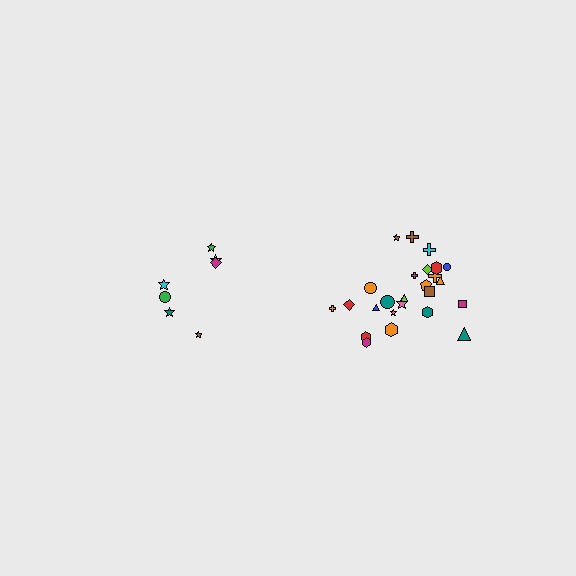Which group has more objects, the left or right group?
The right group.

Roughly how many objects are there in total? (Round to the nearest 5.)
Roughly 30 objects in total.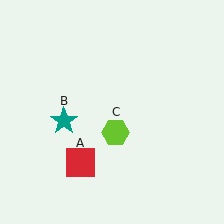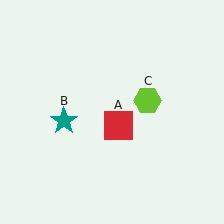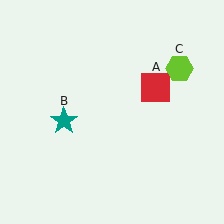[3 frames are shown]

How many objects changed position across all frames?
2 objects changed position: red square (object A), lime hexagon (object C).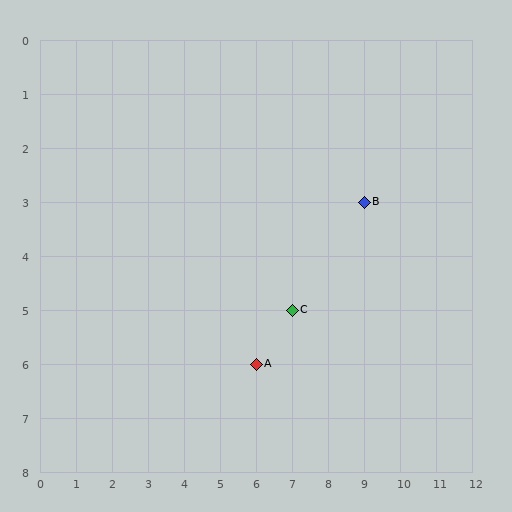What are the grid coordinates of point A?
Point A is at grid coordinates (6, 6).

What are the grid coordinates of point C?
Point C is at grid coordinates (7, 5).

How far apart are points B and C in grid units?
Points B and C are 2 columns and 2 rows apart (about 2.8 grid units diagonally).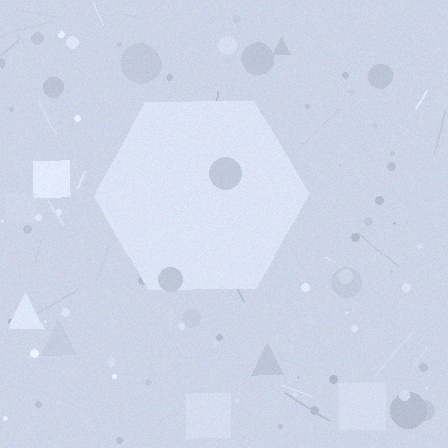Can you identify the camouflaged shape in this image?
The camouflaged shape is a hexagon.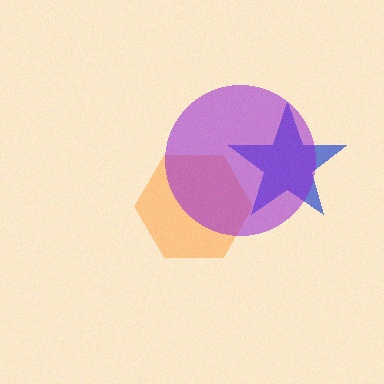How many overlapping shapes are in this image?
There are 3 overlapping shapes in the image.